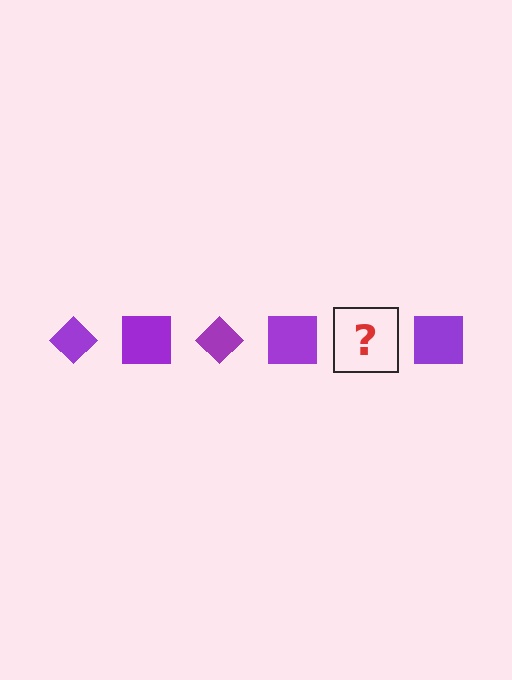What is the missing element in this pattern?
The missing element is a purple diamond.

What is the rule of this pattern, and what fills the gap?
The rule is that the pattern cycles through diamond, square shapes in purple. The gap should be filled with a purple diamond.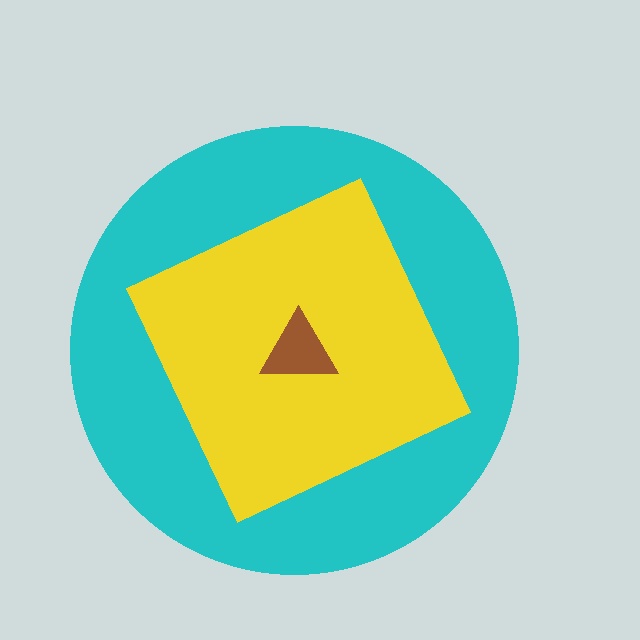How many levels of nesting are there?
3.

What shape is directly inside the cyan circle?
The yellow diamond.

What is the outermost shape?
The cyan circle.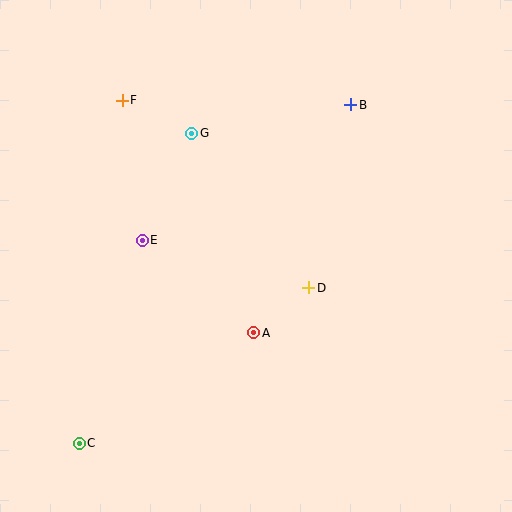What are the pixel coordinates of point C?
Point C is at (79, 443).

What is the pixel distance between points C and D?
The distance between C and D is 277 pixels.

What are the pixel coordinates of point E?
Point E is at (142, 240).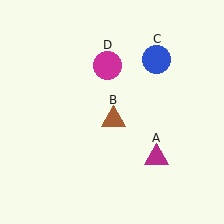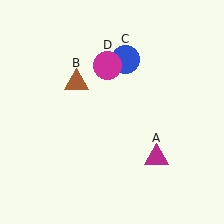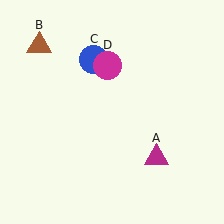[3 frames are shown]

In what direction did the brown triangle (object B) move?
The brown triangle (object B) moved up and to the left.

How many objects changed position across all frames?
2 objects changed position: brown triangle (object B), blue circle (object C).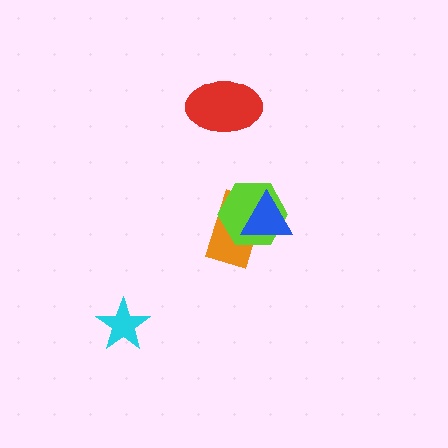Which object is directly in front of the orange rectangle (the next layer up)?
The lime hexagon is directly in front of the orange rectangle.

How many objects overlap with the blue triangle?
2 objects overlap with the blue triangle.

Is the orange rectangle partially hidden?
Yes, it is partially covered by another shape.